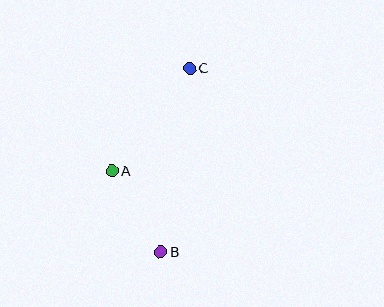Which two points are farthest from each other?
Points B and C are farthest from each other.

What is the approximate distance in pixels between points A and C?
The distance between A and C is approximately 129 pixels.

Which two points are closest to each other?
Points A and B are closest to each other.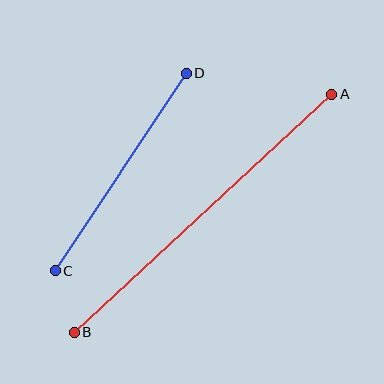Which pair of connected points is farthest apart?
Points A and B are farthest apart.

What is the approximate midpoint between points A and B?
The midpoint is at approximately (203, 213) pixels.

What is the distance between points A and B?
The distance is approximately 351 pixels.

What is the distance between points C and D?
The distance is approximately 237 pixels.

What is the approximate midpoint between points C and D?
The midpoint is at approximately (121, 172) pixels.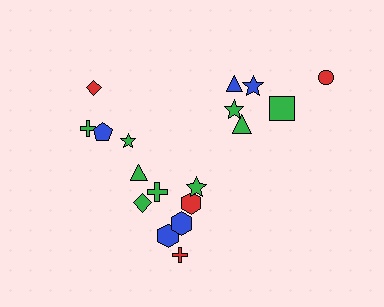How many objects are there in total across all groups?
There are 18 objects.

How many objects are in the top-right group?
There are 6 objects.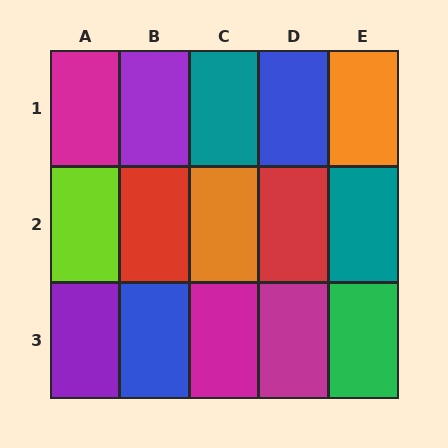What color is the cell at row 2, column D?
Red.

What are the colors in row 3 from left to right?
Purple, blue, magenta, magenta, green.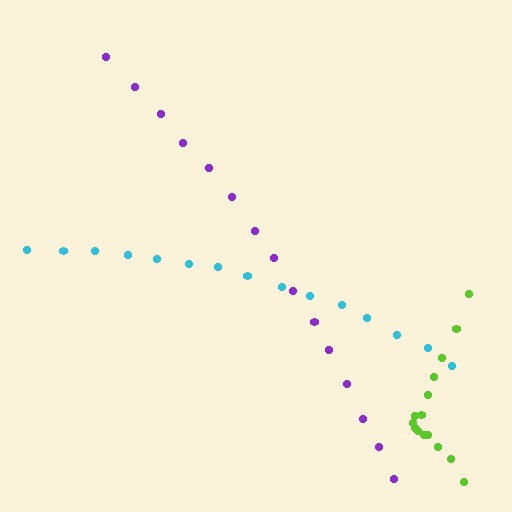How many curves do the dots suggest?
There are 3 distinct paths.